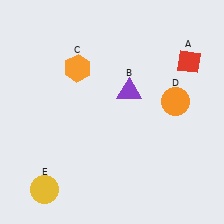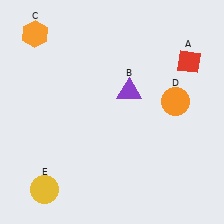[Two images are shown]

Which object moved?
The orange hexagon (C) moved left.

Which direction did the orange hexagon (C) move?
The orange hexagon (C) moved left.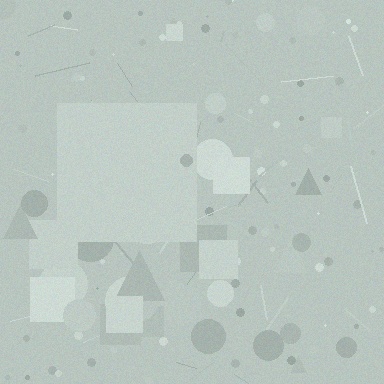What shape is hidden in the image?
A square is hidden in the image.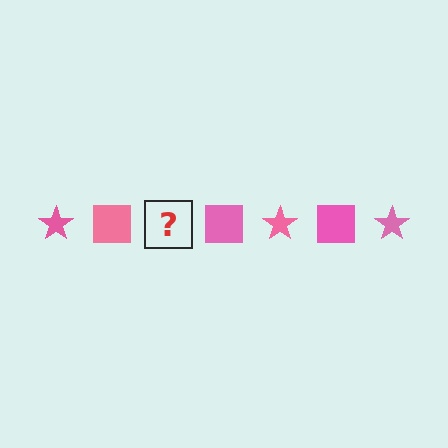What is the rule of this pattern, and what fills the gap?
The rule is that the pattern cycles through star, square shapes in pink. The gap should be filled with a pink star.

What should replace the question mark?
The question mark should be replaced with a pink star.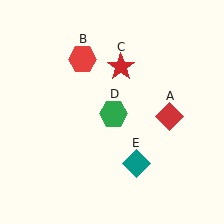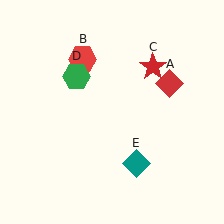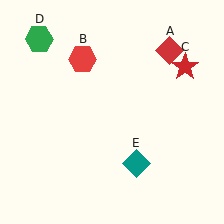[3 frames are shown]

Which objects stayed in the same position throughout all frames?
Red hexagon (object B) and teal diamond (object E) remained stationary.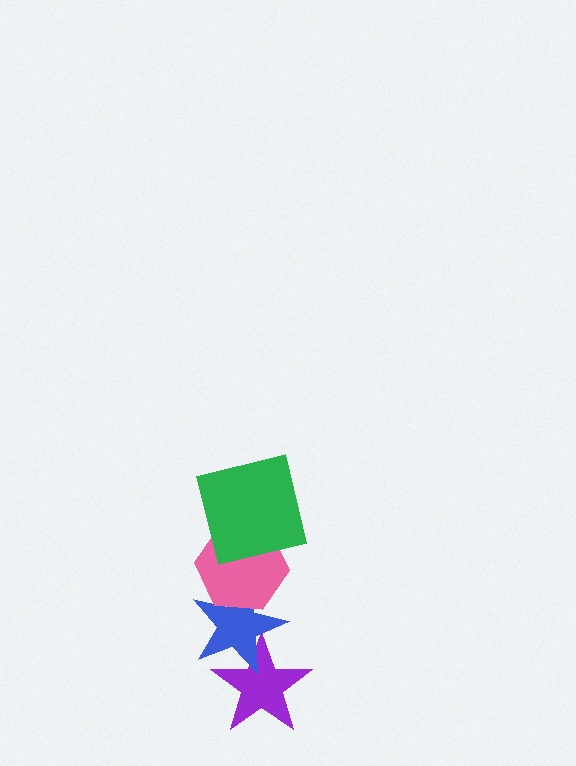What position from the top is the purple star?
The purple star is 4th from the top.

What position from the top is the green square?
The green square is 1st from the top.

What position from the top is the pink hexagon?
The pink hexagon is 2nd from the top.